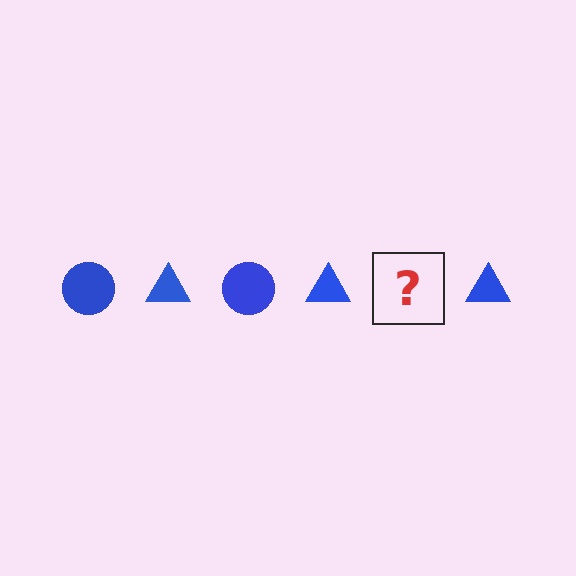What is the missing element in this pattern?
The missing element is a blue circle.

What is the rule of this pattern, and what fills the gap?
The rule is that the pattern cycles through circle, triangle shapes in blue. The gap should be filled with a blue circle.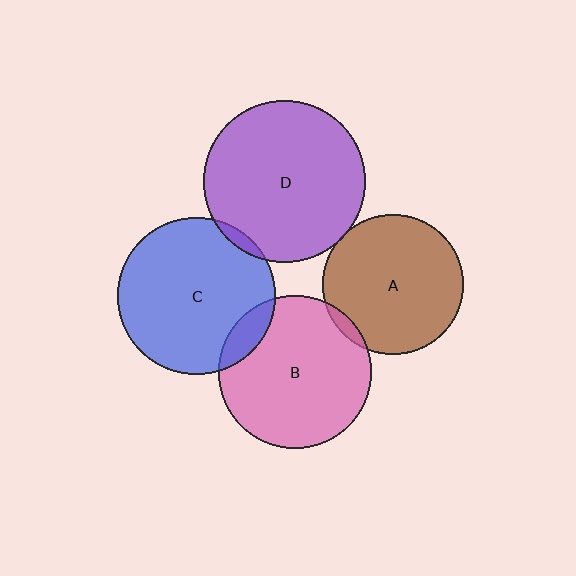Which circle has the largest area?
Circle D (purple).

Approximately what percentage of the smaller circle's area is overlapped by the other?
Approximately 5%.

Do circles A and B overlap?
Yes.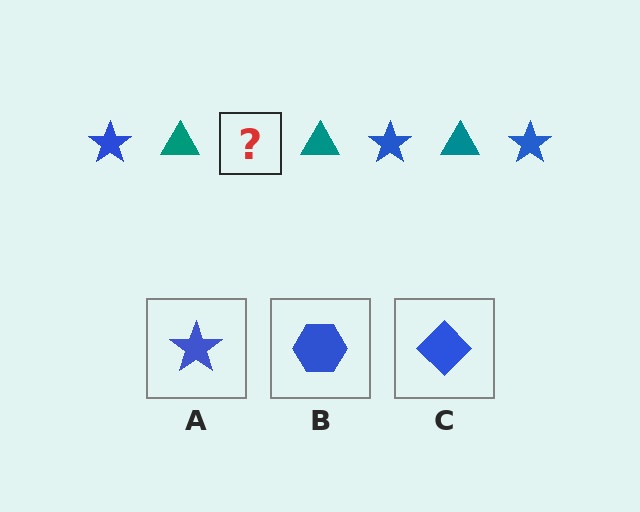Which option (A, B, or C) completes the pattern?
A.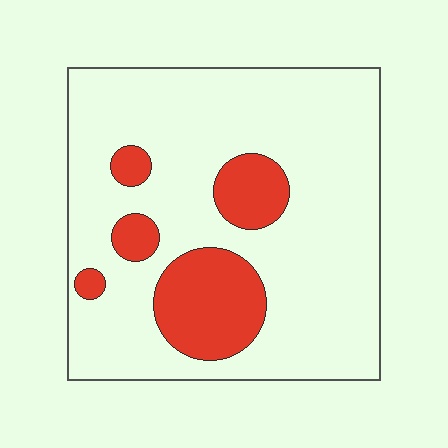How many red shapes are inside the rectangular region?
5.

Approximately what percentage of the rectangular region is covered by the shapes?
Approximately 20%.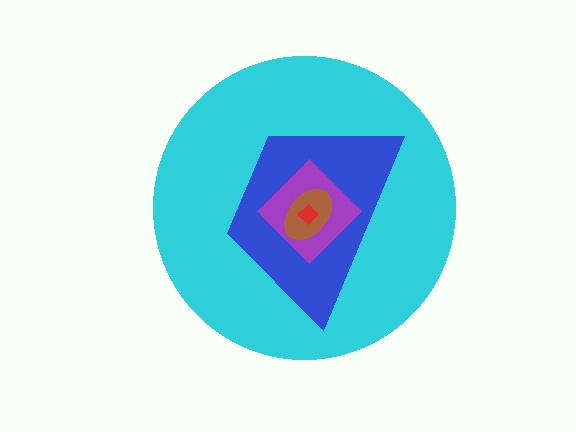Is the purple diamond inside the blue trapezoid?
Yes.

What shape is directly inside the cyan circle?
The blue trapezoid.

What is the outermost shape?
The cyan circle.